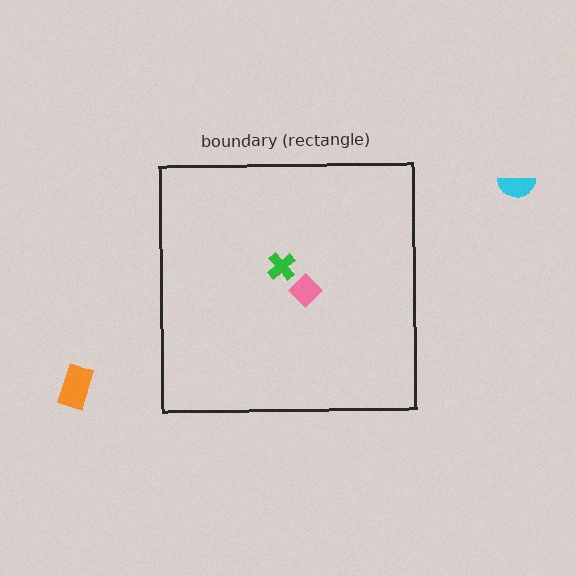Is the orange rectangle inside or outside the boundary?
Outside.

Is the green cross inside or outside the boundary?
Inside.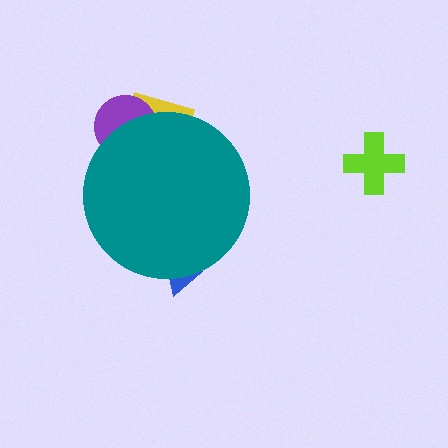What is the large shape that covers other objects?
A teal circle.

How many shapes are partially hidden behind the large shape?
3 shapes are partially hidden.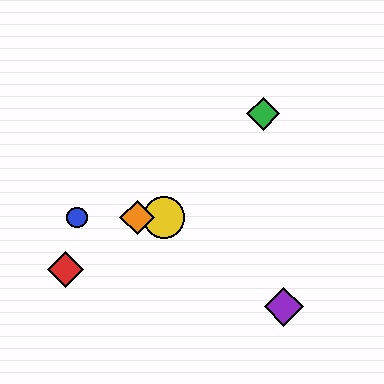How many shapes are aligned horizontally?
3 shapes (the blue circle, the yellow circle, the orange diamond) are aligned horizontally.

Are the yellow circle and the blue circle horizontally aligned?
Yes, both are at y≈218.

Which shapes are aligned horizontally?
The blue circle, the yellow circle, the orange diamond are aligned horizontally.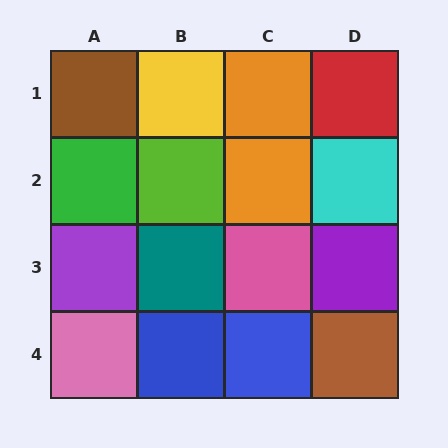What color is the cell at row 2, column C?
Orange.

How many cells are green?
1 cell is green.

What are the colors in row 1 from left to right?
Brown, yellow, orange, red.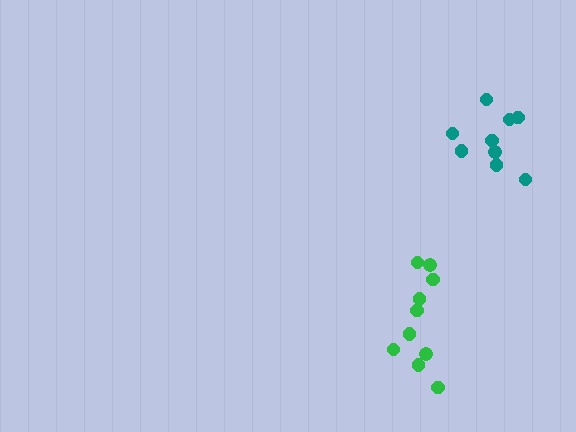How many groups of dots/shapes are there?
There are 2 groups.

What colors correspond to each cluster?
The clusters are colored: teal, green.